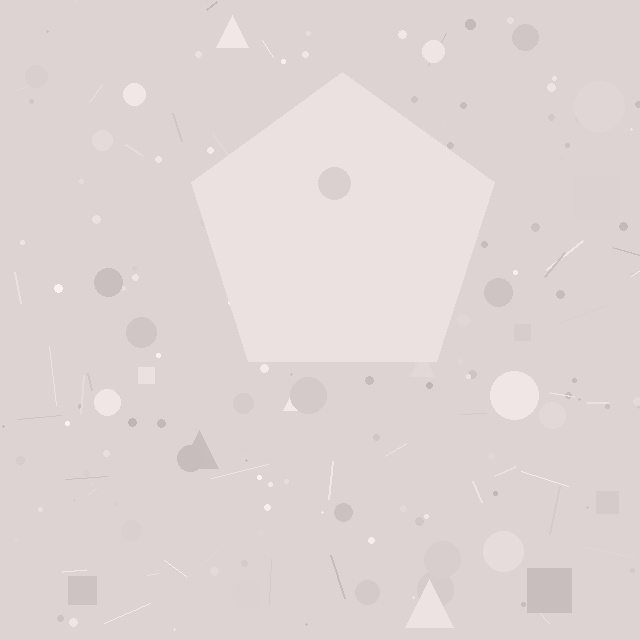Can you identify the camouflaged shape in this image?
The camouflaged shape is a pentagon.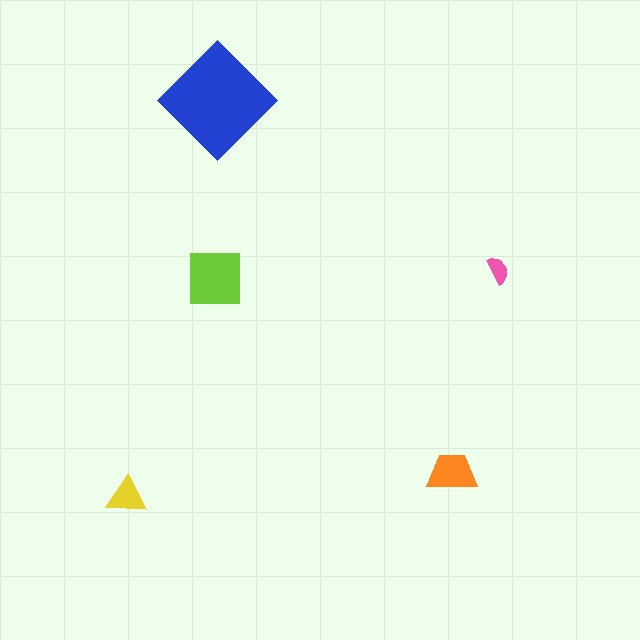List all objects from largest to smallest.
The blue diamond, the lime square, the orange trapezoid, the yellow triangle, the pink semicircle.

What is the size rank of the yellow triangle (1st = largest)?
4th.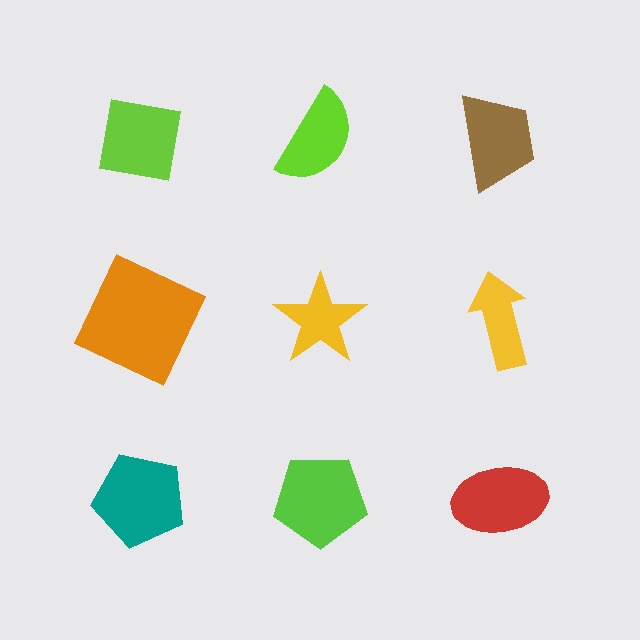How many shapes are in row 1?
3 shapes.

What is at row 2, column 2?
A yellow star.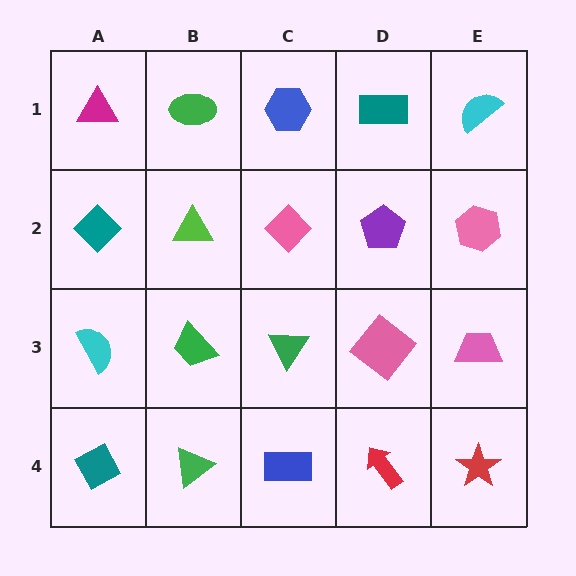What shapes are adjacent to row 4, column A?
A cyan semicircle (row 3, column A), a green triangle (row 4, column B).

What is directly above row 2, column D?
A teal rectangle.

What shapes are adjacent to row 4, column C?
A green triangle (row 3, column C), a green triangle (row 4, column B), a red arrow (row 4, column D).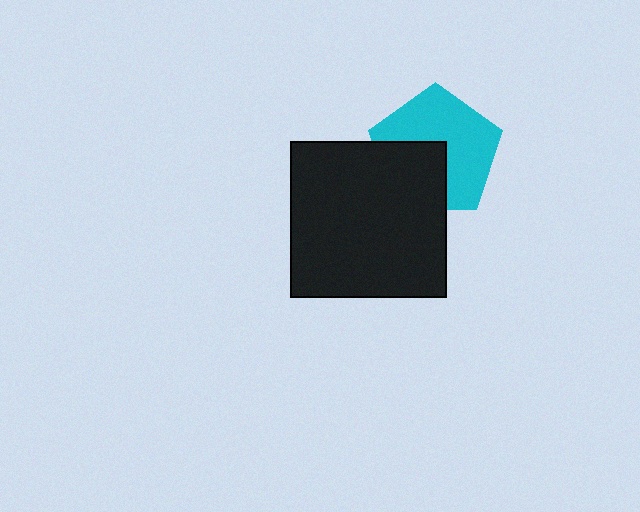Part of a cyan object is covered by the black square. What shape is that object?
It is a pentagon.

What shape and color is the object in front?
The object in front is a black square.